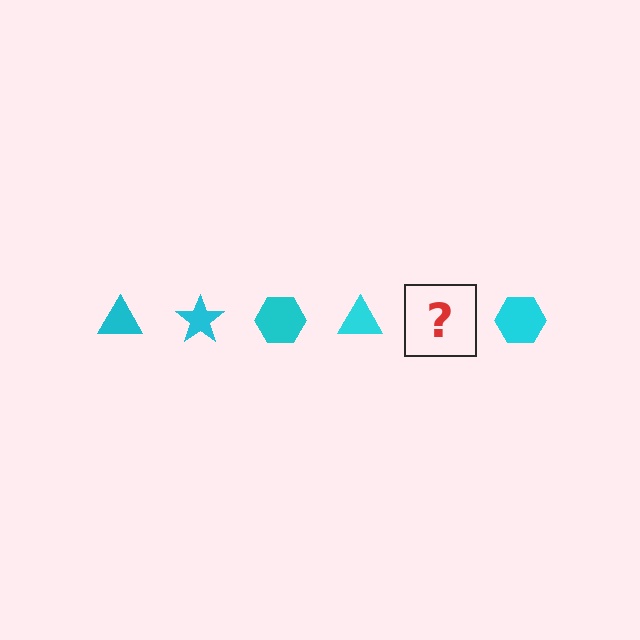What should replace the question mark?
The question mark should be replaced with a cyan star.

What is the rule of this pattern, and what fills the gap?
The rule is that the pattern cycles through triangle, star, hexagon shapes in cyan. The gap should be filled with a cyan star.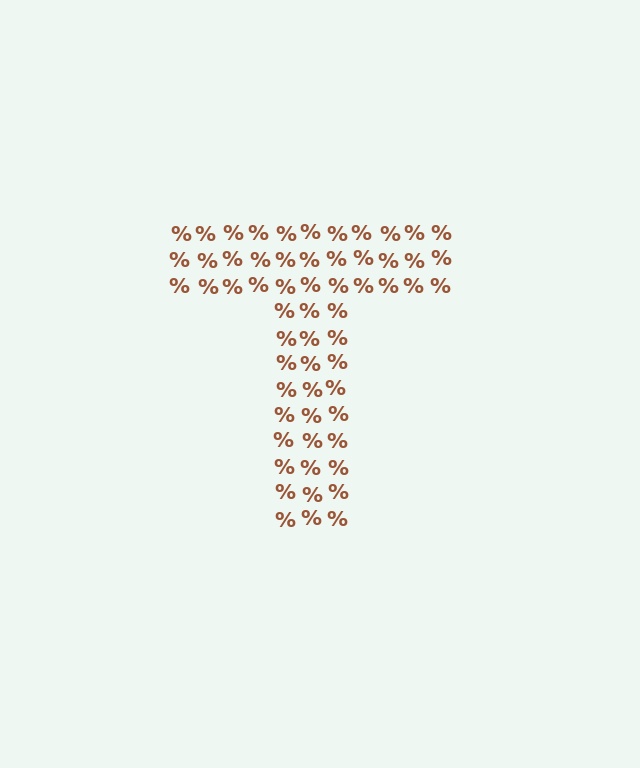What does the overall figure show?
The overall figure shows the letter T.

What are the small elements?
The small elements are percent signs.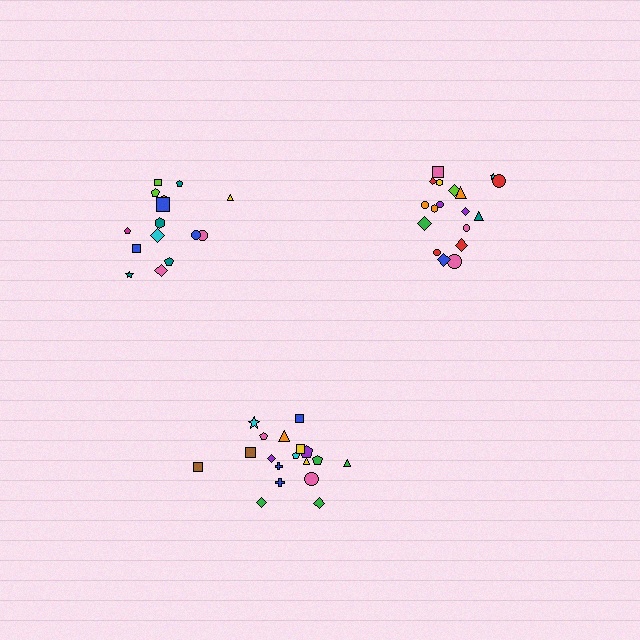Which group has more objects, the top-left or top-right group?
The top-right group.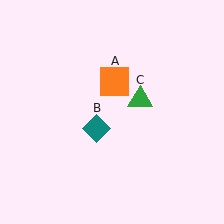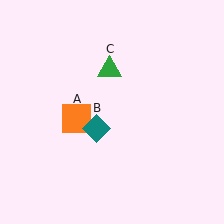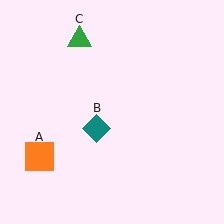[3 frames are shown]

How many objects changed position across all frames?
2 objects changed position: orange square (object A), green triangle (object C).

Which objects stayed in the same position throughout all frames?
Teal diamond (object B) remained stationary.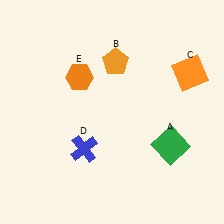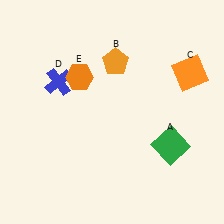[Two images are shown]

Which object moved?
The blue cross (D) moved up.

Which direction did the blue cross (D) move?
The blue cross (D) moved up.